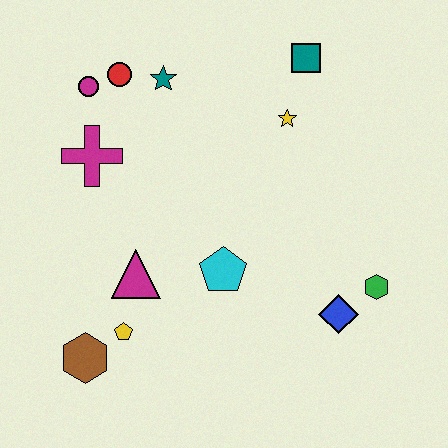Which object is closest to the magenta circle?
The red circle is closest to the magenta circle.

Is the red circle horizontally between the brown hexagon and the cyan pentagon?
Yes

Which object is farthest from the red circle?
The green hexagon is farthest from the red circle.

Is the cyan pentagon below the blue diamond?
No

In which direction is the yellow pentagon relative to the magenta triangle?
The yellow pentagon is below the magenta triangle.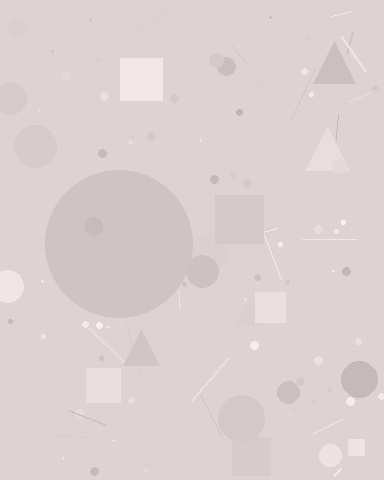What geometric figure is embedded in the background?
A circle is embedded in the background.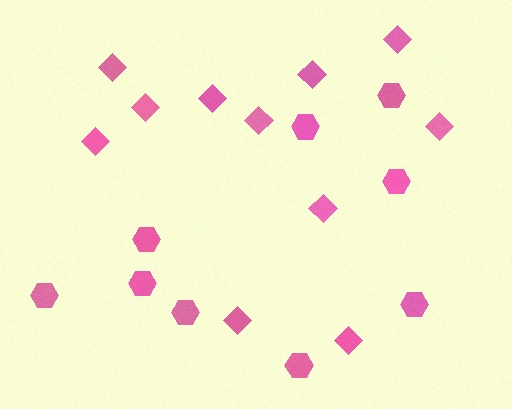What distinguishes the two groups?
There are 2 groups: one group of hexagons (9) and one group of diamonds (11).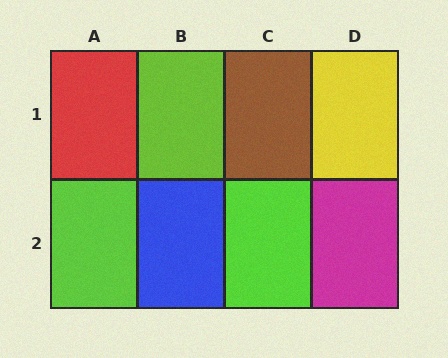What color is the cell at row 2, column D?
Magenta.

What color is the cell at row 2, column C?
Lime.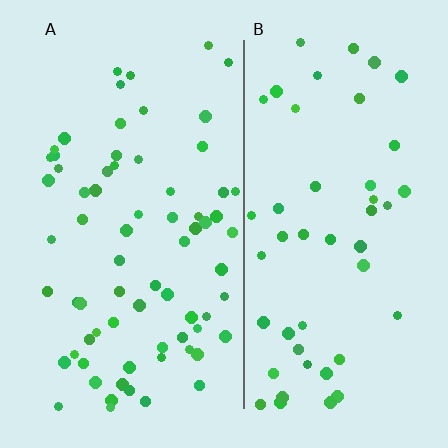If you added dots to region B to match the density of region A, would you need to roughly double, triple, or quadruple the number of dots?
Approximately double.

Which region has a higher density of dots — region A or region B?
A (the left).